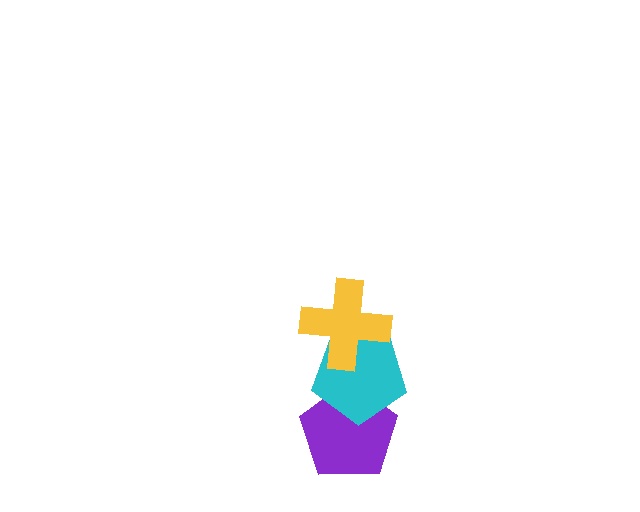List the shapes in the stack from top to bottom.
From top to bottom: the yellow cross, the cyan pentagon, the purple pentagon.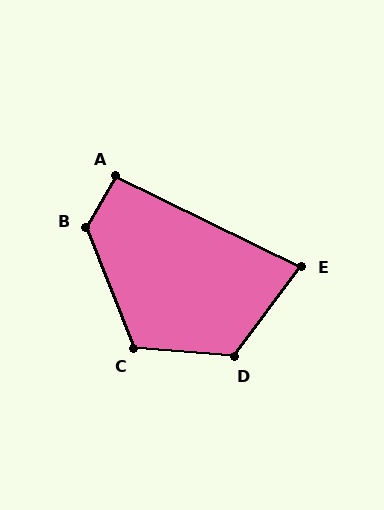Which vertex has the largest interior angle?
B, at approximately 128 degrees.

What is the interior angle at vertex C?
Approximately 116 degrees (obtuse).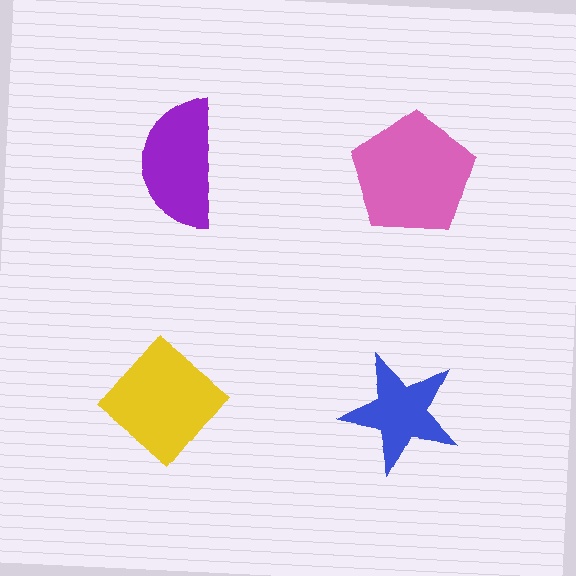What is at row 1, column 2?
A pink pentagon.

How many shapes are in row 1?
2 shapes.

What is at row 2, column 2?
A blue star.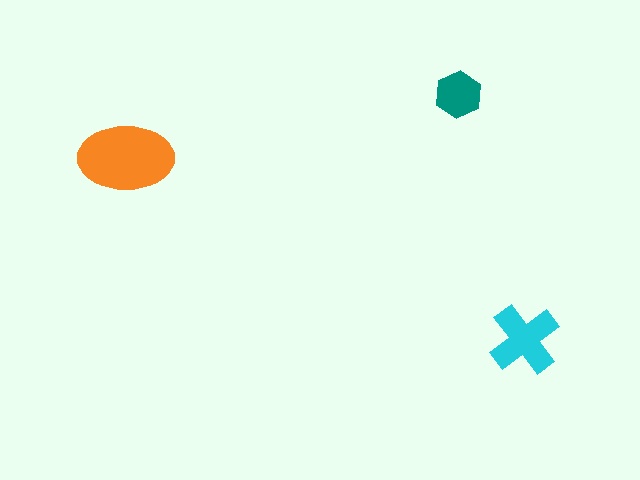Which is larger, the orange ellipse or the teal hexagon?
The orange ellipse.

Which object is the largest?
The orange ellipse.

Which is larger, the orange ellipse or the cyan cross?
The orange ellipse.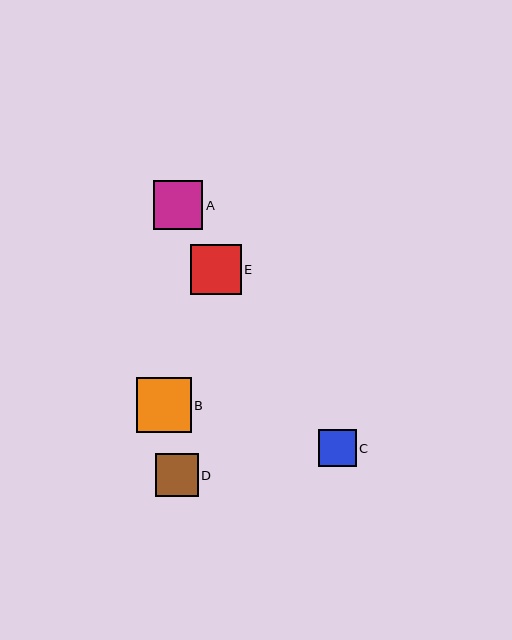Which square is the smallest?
Square C is the smallest with a size of approximately 38 pixels.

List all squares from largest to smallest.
From largest to smallest: B, E, A, D, C.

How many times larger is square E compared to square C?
Square E is approximately 1.3 times the size of square C.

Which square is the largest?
Square B is the largest with a size of approximately 55 pixels.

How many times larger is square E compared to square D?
Square E is approximately 1.2 times the size of square D.